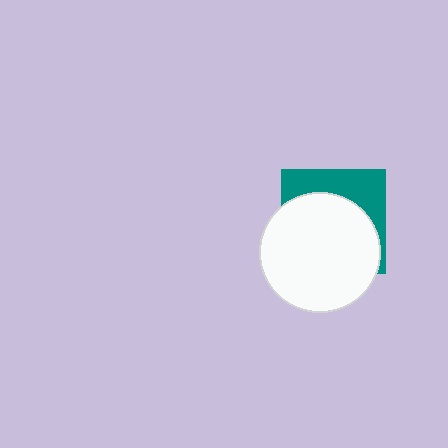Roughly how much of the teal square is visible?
A small part of it is visible (roughly 34%).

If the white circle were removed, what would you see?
You would see the complete teal square.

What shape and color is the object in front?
The object in front is a white circle.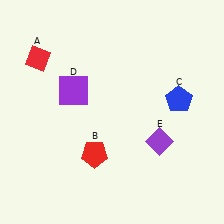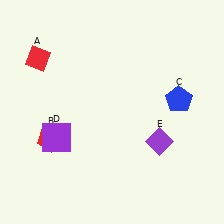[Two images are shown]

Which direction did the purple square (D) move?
The purple square (D) moved down.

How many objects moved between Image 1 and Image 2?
2 objects moved between the two images.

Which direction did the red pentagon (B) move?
The red pentagon (B) moved left.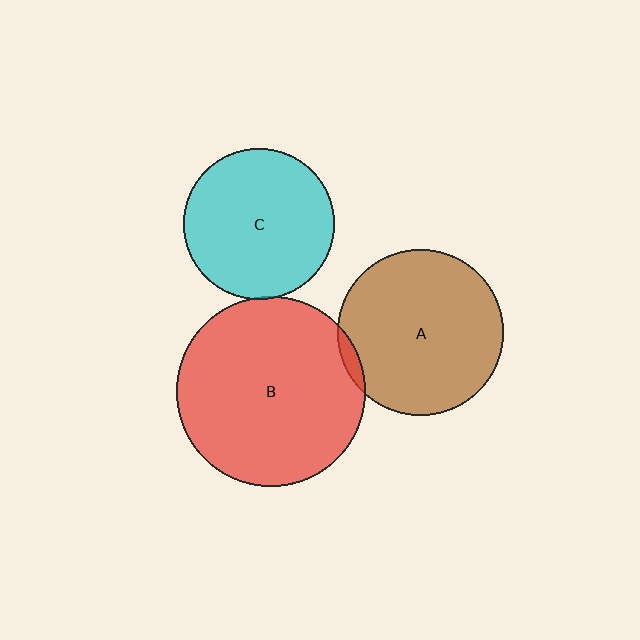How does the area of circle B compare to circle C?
Approximately 1.6 times.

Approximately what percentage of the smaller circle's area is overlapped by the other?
Approximately 5%.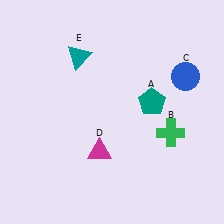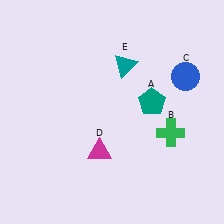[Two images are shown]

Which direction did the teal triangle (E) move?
The teal triangle (E) moved right.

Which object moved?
The teal triangle (E) moved right.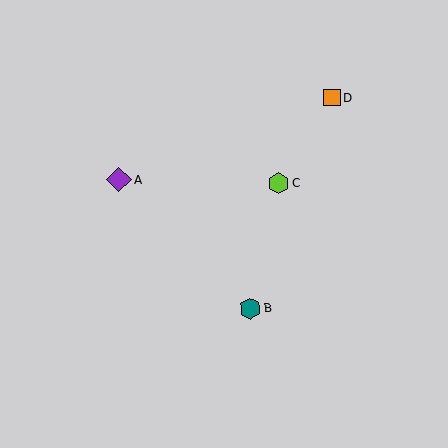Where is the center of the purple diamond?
The center of the purple diamond is at (119, 180).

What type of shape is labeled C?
Shape C is a lime hexagon.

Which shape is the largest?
The purple diamond (labeled A) is the largest.